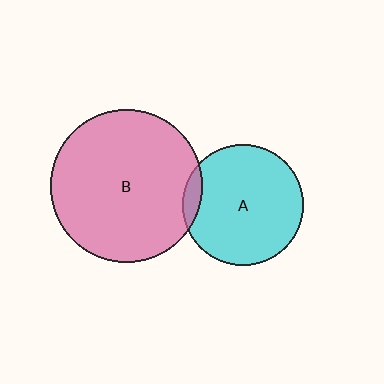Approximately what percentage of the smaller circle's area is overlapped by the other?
Approximately 10%.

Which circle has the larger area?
Circle B (pink).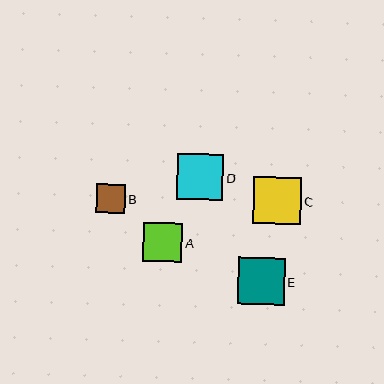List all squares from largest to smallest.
From largest to smallest: C, E, D, A, B.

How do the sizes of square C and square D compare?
Square C and square D are approximately the same size.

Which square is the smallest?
Square B is the smallest with a size of approximately 29 pixels.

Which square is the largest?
Square C is the largest with a size of approximately 47 pixels.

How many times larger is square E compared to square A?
Square E is approximately 1.2 times the size of square A.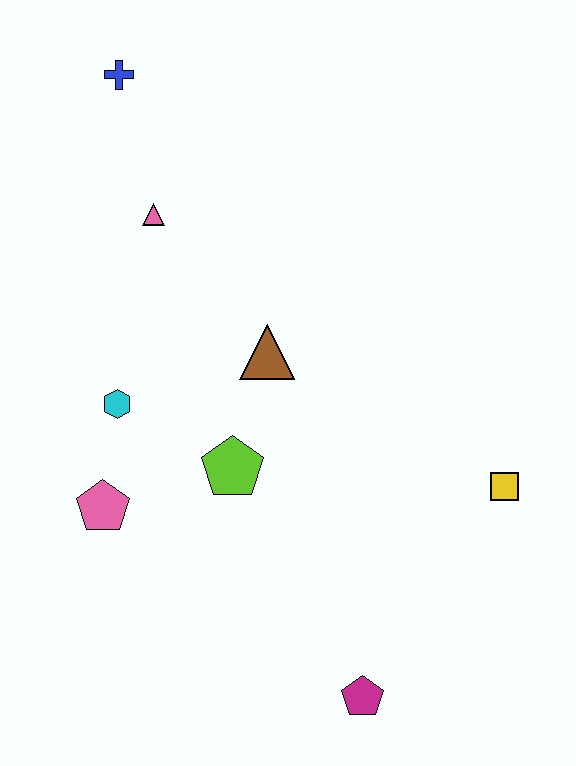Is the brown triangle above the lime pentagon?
Yes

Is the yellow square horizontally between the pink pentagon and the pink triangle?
No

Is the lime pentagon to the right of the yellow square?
No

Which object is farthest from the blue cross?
The magenta pentagon is farthest from the blue cross.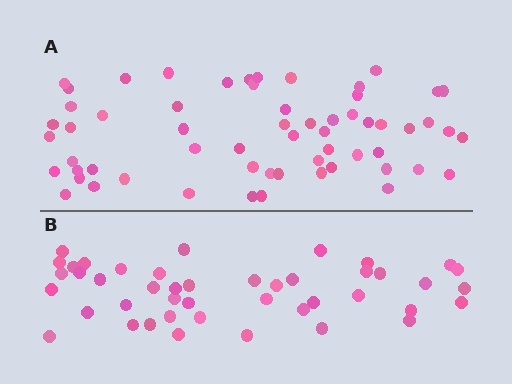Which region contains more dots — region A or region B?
Region A (the top region) has more dots.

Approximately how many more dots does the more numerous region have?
Region A has approximately 15 more dots than region B.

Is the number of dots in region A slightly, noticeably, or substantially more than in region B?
Region A has noticeably more, but not dramatically so. The ratio is roughly 1.4 to 1.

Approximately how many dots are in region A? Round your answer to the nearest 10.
About 60 dots.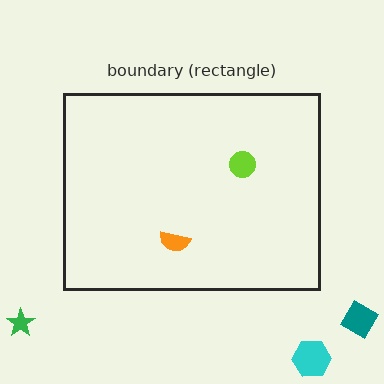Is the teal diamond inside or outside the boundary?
Outside.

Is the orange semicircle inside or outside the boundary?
Inside.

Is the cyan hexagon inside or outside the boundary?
Outside.